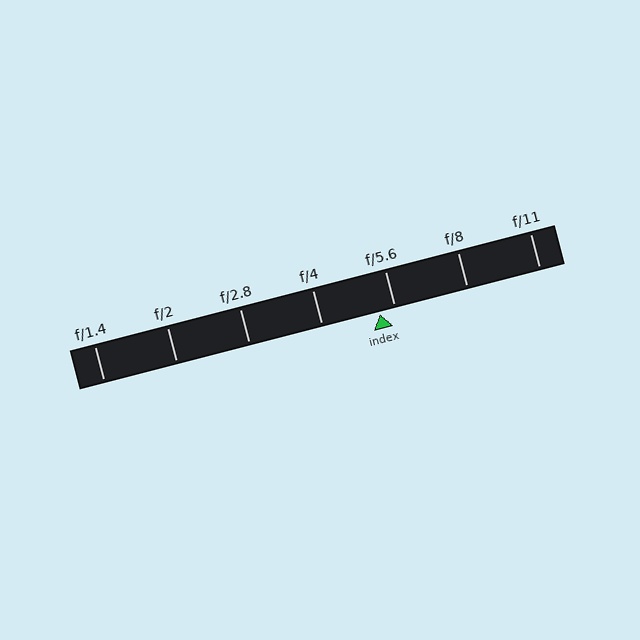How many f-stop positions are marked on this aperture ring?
There are 7 f-stop positions marked.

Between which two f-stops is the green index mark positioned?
The index mark is between f/4 and f/5.6.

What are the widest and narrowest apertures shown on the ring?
The widest aperture shown is f/1.4 and the narrowest is f/11.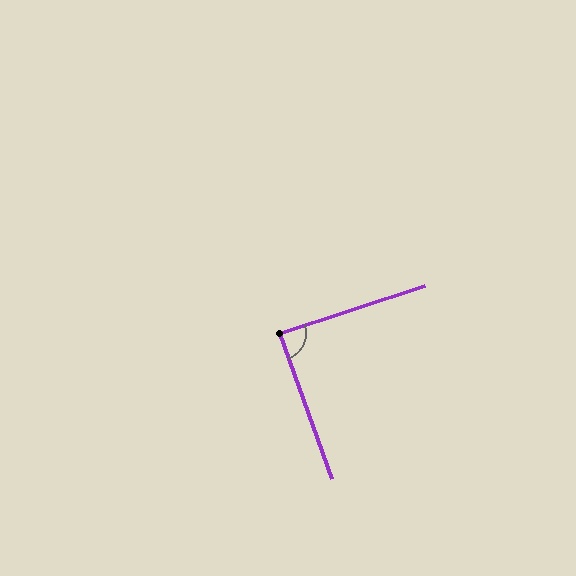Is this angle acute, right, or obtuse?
It is approximately a right angle.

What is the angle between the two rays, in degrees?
Approximately 89 degrees.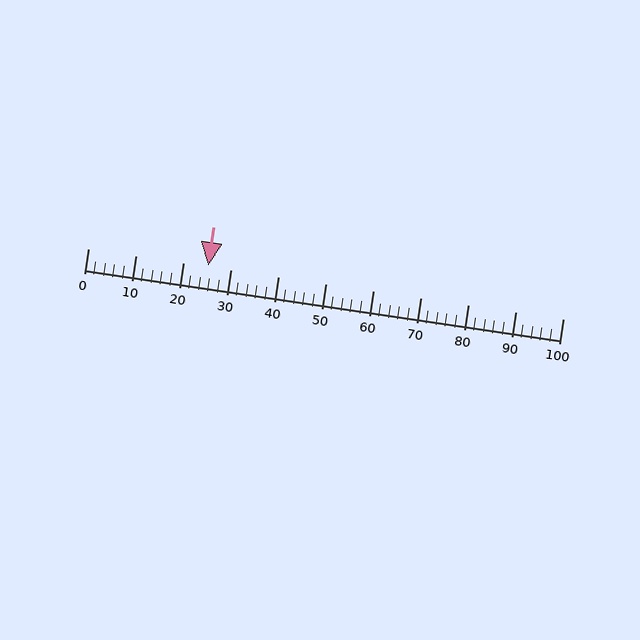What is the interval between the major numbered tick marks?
The major tick marks are spaced 10 units apart.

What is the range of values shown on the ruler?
The ruler shows values from 0 to 100.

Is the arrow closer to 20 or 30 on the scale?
The arrow is closer to 30.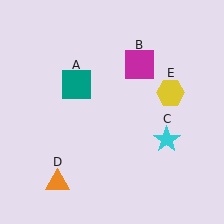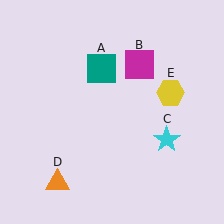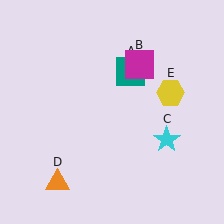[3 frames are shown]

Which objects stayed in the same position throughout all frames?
Magenta square (object B) and cyan star (object C) and orange triangle (object D) and yellow hexagon (object E) remained stationary.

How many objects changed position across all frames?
1 object changed position: teal square (object A).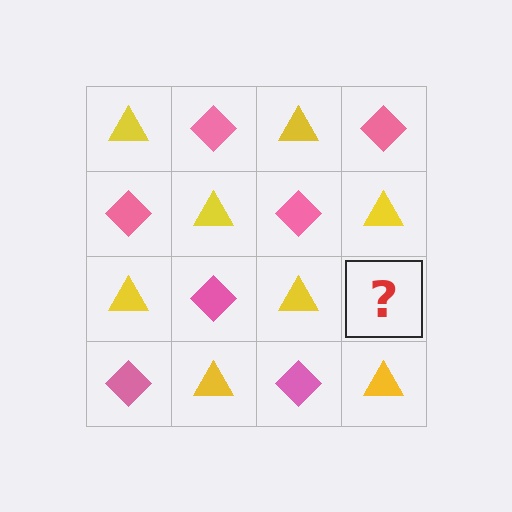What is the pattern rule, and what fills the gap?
The rule is that it alternates yellow triangle and pink diamond in a checkerboard pattern. The gap should be filled with a pink diamond.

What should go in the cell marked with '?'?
The missing cell should contain a pink diamond.